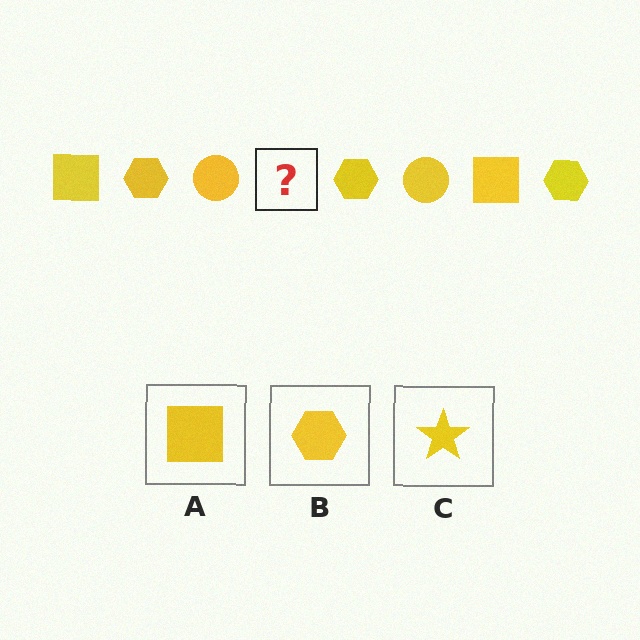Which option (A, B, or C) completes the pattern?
A.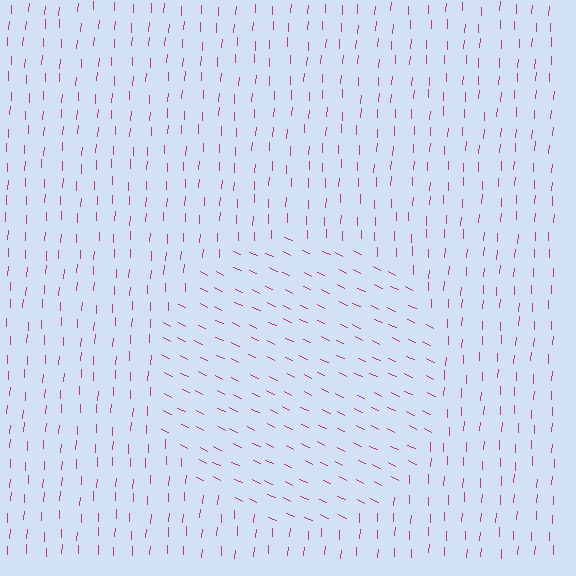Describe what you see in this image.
The image is filled with small magenta line segments. A circle region in the image has lines oriented differently from the surrounding lines, creating a visible texture boundary.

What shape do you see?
I see a circle.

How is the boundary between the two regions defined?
The boundary is defined purely by a change in line orientation (approximately 67 degrees difference). All lines are the same color and thickness.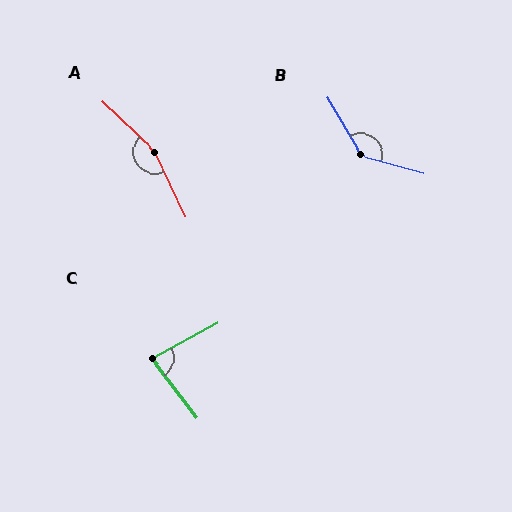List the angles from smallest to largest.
C (81°), B (136°), A (159°).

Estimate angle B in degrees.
Approximately 136 degrees.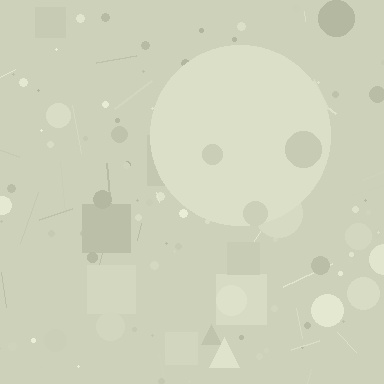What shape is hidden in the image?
A circle is hidden in the image.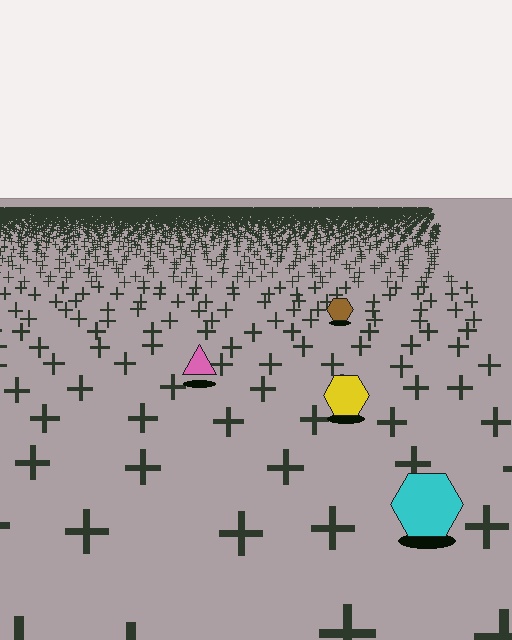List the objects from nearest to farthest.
From nearest to farthest: the cyan hexagon, the yellow hexagon, the pink triangle, the brown hexagon.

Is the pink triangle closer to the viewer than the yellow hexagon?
No. The yellow hexagon is closer — you can tell from the texture gradient: the ground texture is coarser near it.